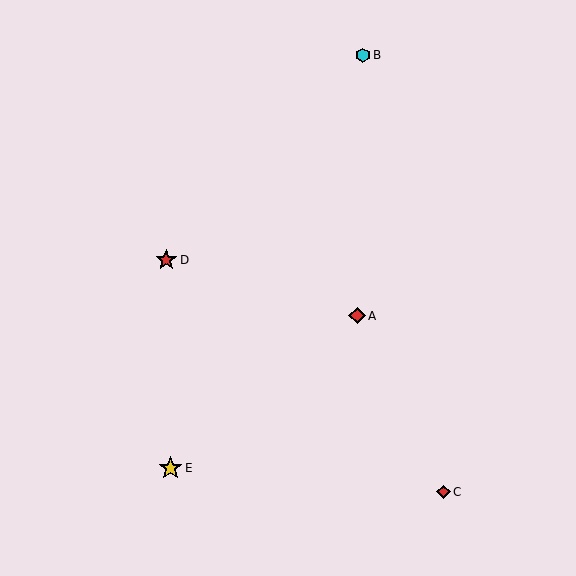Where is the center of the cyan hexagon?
The center of the cyan hexagon is at (363, 55).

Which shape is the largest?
The yellow star (labeled E) is the largest.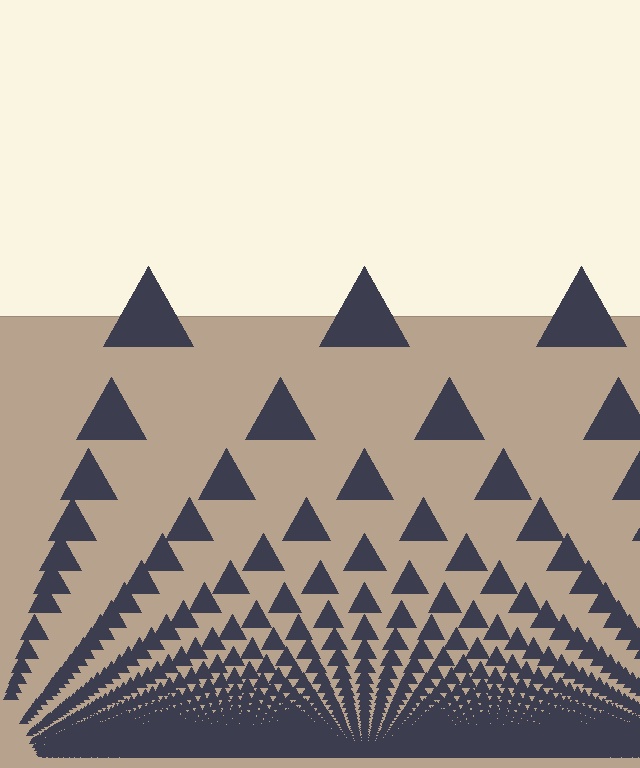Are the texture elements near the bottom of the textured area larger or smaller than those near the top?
Smaller. The gradient is inverted — elements near the bottom are smaller and denser.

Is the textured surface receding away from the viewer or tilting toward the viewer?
The surface appears to tilt toward the viewer. Texture elements get larger and sparser toward the top.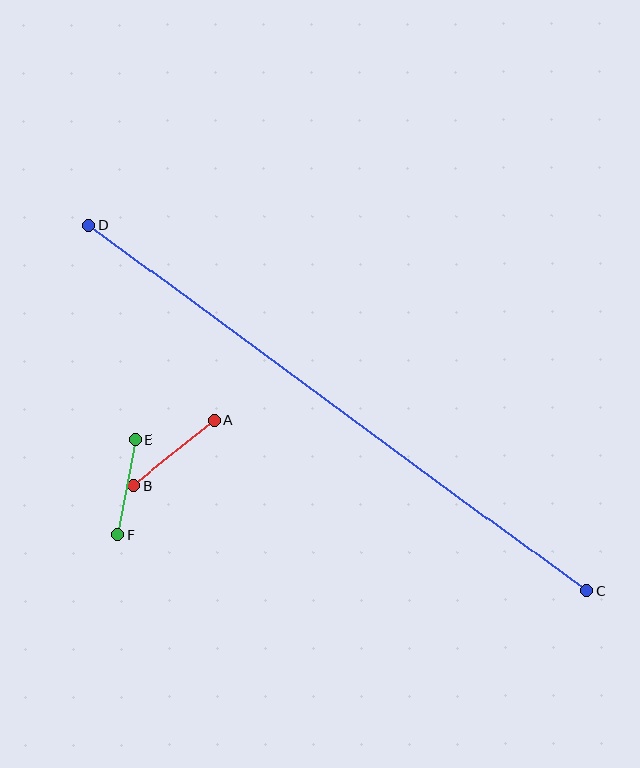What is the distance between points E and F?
The distance is approximately 96 pixels.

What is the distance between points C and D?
The distance is approximately 618 pixels.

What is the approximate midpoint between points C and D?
The midpoint is at approximately (337, 408) pixels.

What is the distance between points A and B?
The distance is approximately 103 pixels.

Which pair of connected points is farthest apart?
Points C and D are farthest apart.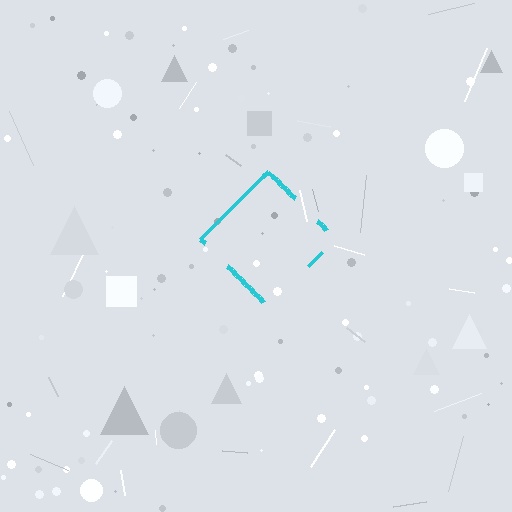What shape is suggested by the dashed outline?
The dashed outline suggests a diamond.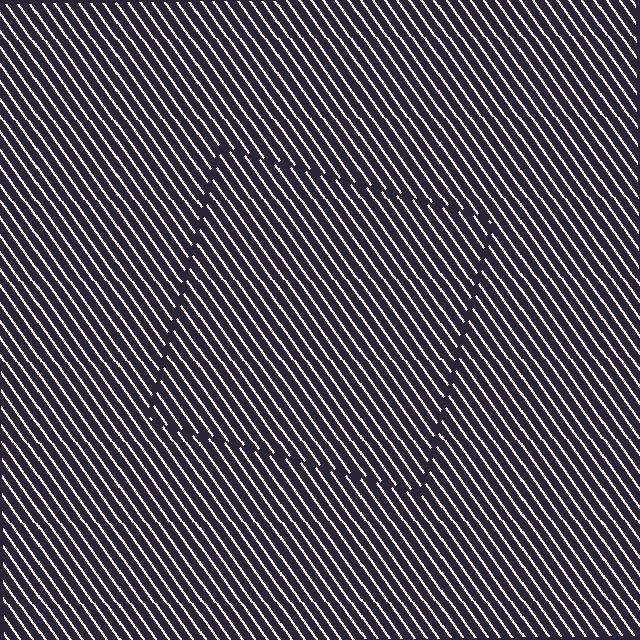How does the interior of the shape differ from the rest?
The interior of the shape contains the same grating, shifted by half a period — the contour is defined by the phase discontinuity where line-ends from the inner and outer gratings abut.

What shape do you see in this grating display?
An illusory square. The interior of the shape contains the same grating, shifted by half a period — the contour is defined by the phase discontinuity where line-ends from the inner and outer gratings abut.